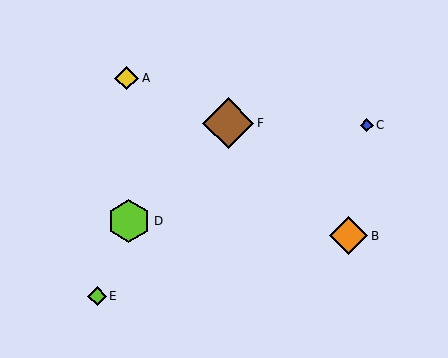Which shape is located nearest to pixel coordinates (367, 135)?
The blue diamond (labeled C) at (367, 125) is nearest to that location.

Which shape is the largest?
The brown diamond (labeled F) is the largest.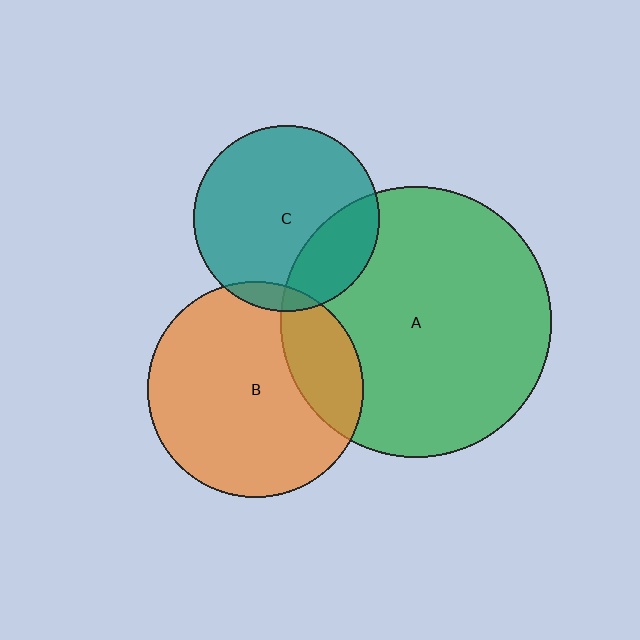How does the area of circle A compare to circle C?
Approximately 2.1 times.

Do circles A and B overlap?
Yes.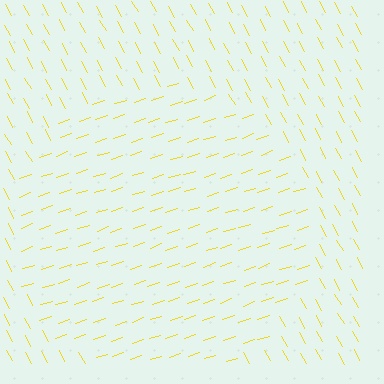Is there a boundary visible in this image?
Yes, there is a texture boundary formed by a change in line orientation.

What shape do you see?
I see a circle.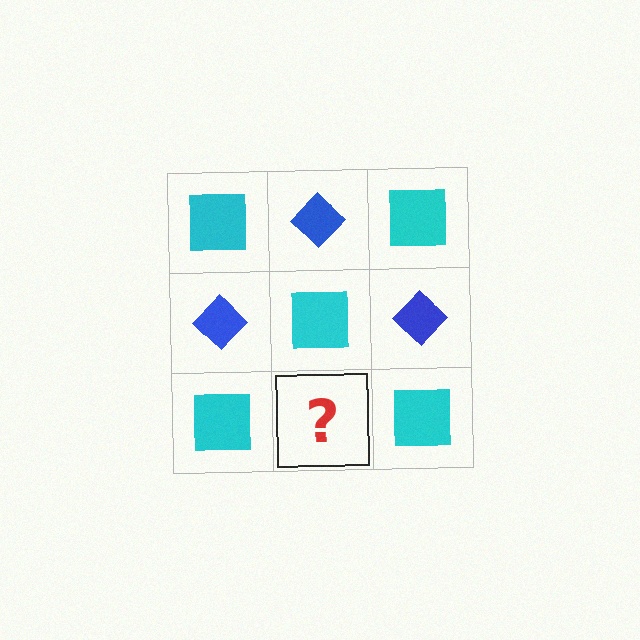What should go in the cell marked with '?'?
The missing cell should contain a blue diamond.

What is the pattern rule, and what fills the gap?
The rule is that it alternates cyan square and blue diamond in a checkerboard pattern. The gap should be filled with a blue diamond.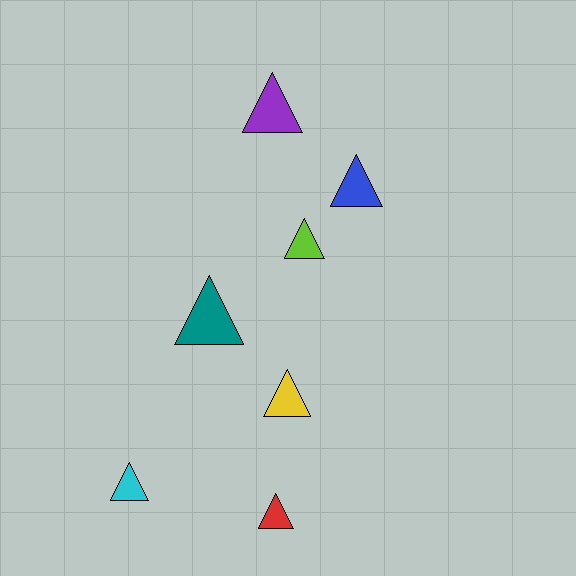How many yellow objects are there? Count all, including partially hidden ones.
There is 1 yellow object.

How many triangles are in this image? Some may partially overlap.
There are 7 triangles.